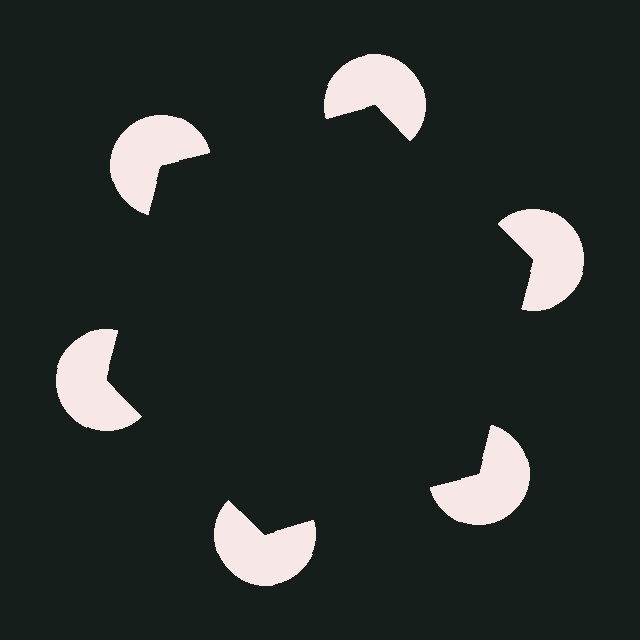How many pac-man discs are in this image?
There are 6 — one at each vertex of the illusory hexagon.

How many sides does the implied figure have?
6 sides.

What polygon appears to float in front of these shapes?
An illusory hexagon — its edges are inferred from the aligned wedge cuts in the pac-man discs, not physically drawn.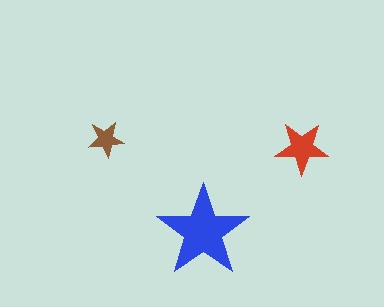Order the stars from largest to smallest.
the blue one, the red one, the brown one.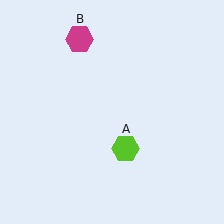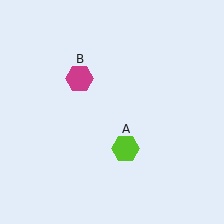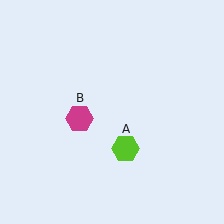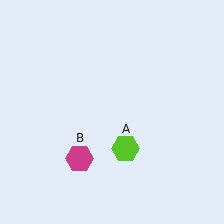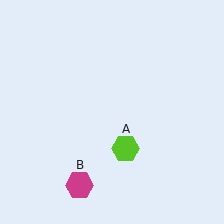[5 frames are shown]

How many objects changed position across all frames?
1 object changed position: magenta hexagon (object B).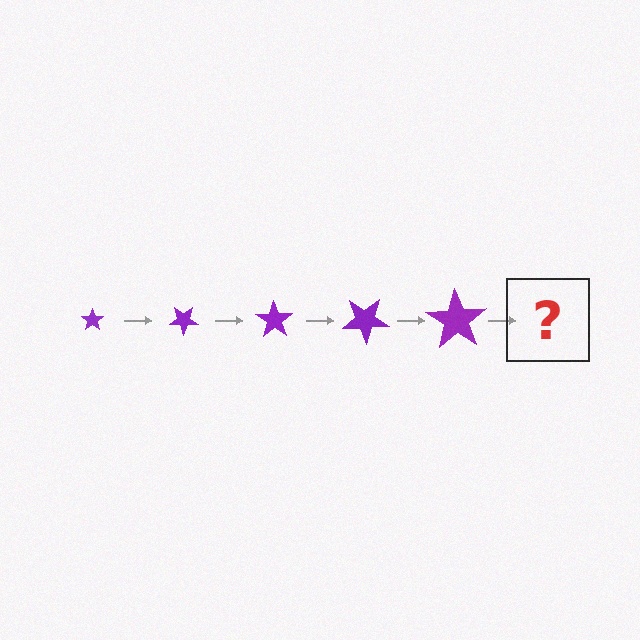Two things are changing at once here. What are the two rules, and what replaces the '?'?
The two rules are that the star grows larger each step and it rotates 35 degrees each step. The '?' should be a star, larger than the previous one and rotated 175 degrees from the start.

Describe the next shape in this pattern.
It should be a star, larger than the previous one and rotated 175 degrees from the start.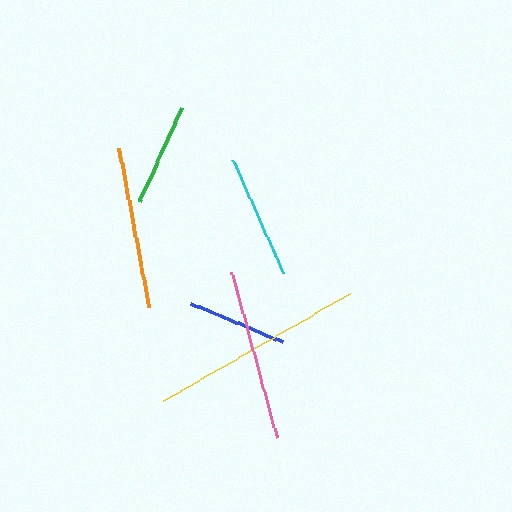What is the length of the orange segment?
The orange segment is approximately 162 pixels long.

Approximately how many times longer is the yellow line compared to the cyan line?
The yellow line is approximately 1.7 times the length of the cyan line.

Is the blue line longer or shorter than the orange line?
The orange line is longer than the blue line.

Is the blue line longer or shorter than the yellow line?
The yellow line is longer than the blue line.